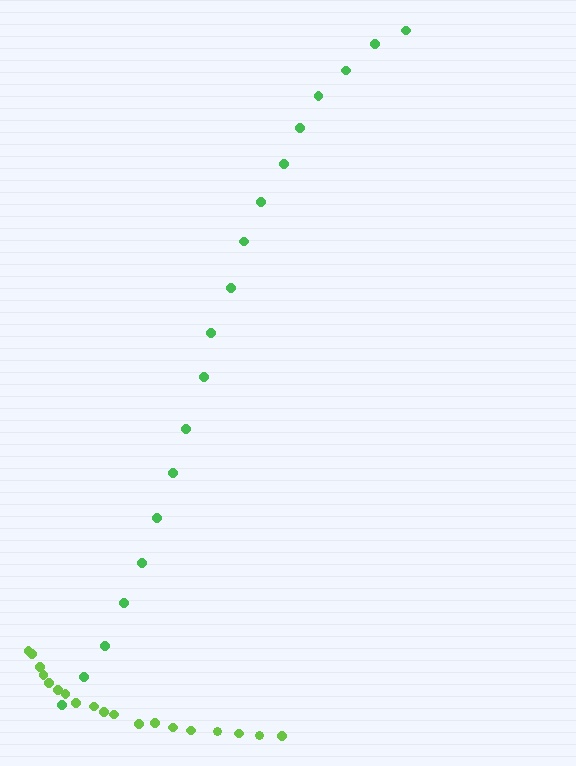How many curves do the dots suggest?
There are 2 distinct paths.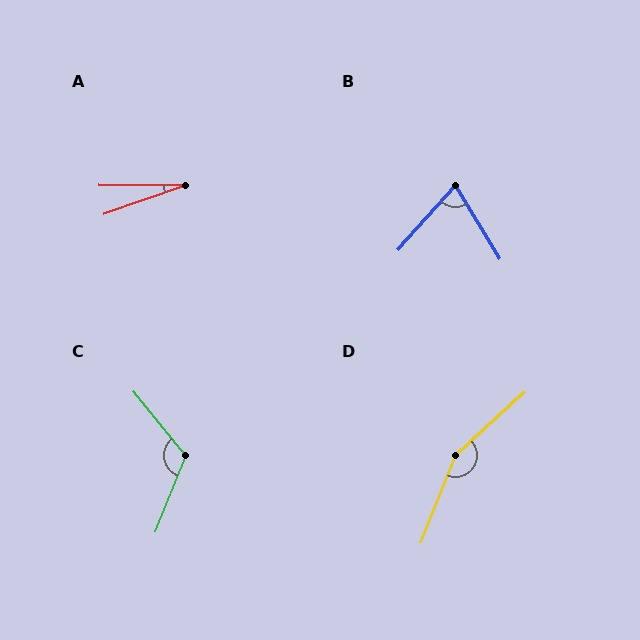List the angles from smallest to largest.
A (20°), B (73°), C (119°), D (154°).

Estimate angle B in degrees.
Approximately 73 degrees.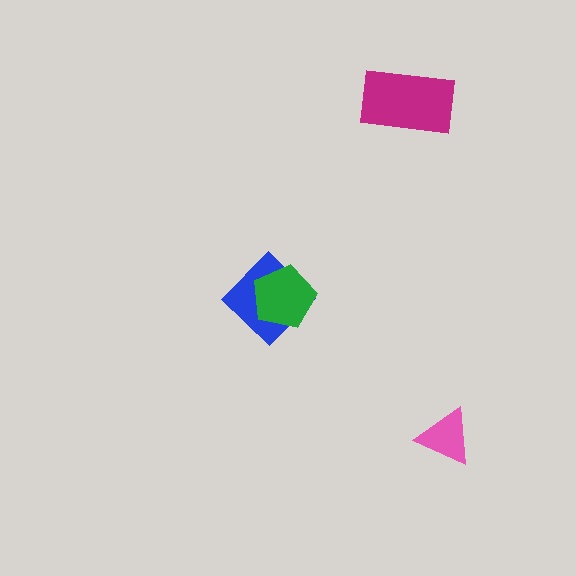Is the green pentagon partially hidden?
No, no other shape covers it.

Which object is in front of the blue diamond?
The green pentagon is in front of the blue diamond.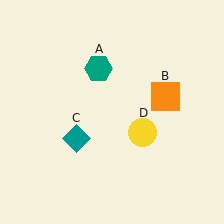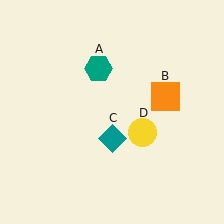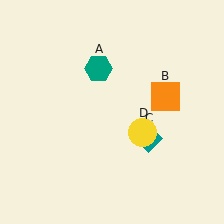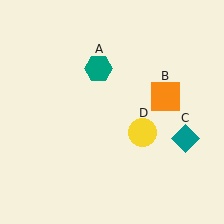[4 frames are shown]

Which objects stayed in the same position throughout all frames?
Teal hexagon (object A) and orange square (object B) and yellow circle (object D) remained stationary.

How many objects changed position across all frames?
1 object changed position: teal diamond (object C).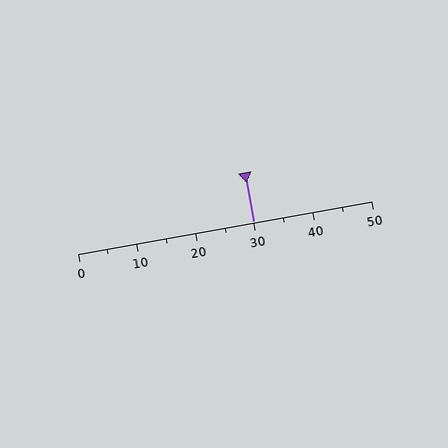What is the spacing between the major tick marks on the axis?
The major ticks are spaced 10 apart.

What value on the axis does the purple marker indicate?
The marker indicates approximately 30.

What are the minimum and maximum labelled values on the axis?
The axis runs from 0 to 50.